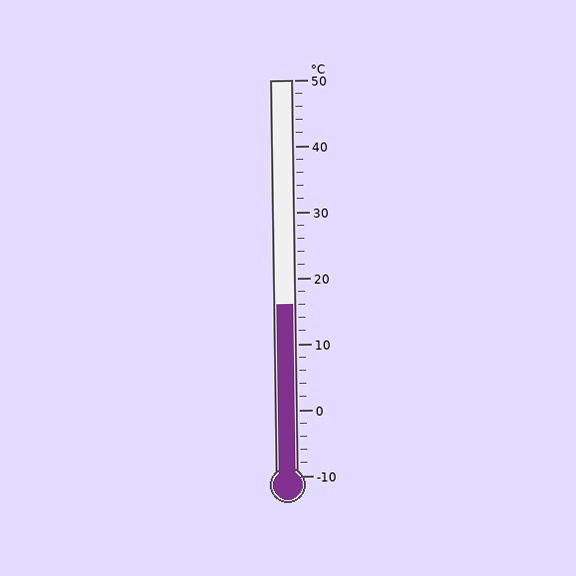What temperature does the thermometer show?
The thermometer shows approximately 16°C.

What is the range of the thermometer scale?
The thermometer scale ranges from -10°C to 50°C.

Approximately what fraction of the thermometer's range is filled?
The thermometer is filled to approximately 45% of its range.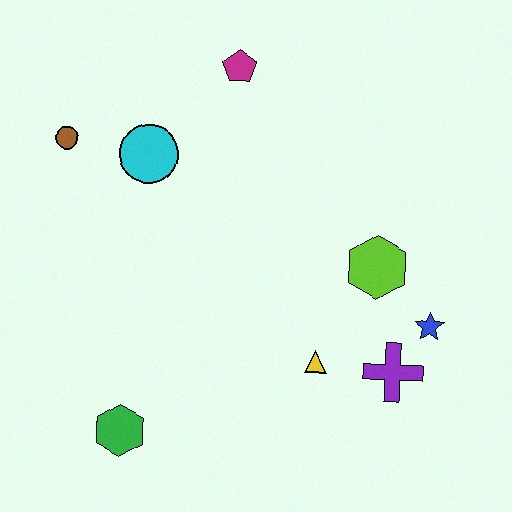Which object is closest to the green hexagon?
The yellow triangle is closest to the green hexagon.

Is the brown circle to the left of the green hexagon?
Yes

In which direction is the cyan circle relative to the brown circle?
The cyan circle is to the right of the brown circle.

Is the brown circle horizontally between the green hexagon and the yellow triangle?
No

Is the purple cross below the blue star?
Yes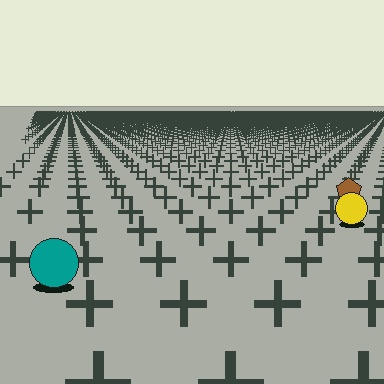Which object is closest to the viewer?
The teal circle is closest. The texture marks near it are larger and more spread out.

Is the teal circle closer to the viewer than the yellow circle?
Yes. The teal circle is closer — you can tell from the texture gradient: the ground texture is coarser near it.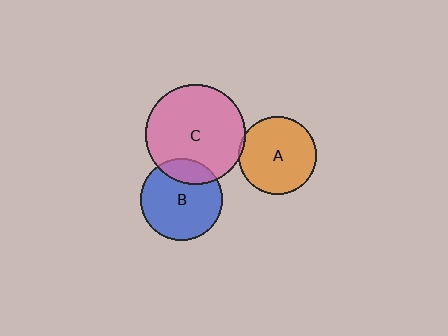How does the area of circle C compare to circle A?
Approximately 1.6 times.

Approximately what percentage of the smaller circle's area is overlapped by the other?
Approximately 20%.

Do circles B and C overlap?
Yes.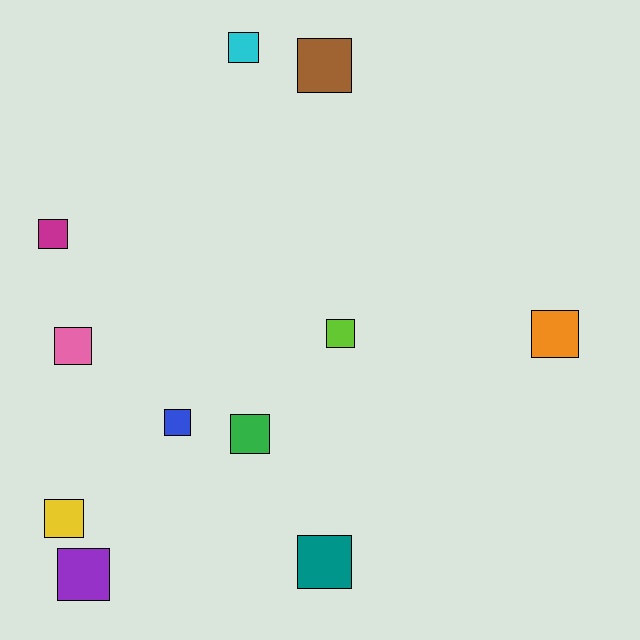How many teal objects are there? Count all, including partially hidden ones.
There is 1 teal object.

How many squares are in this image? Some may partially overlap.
There are 11 squares.